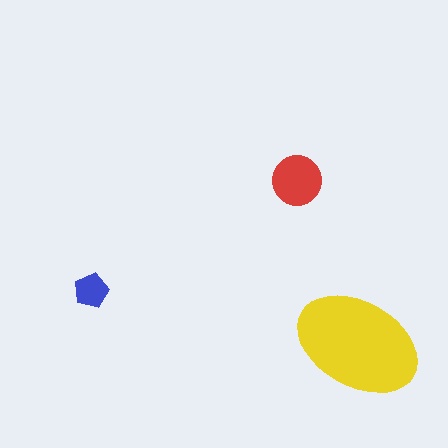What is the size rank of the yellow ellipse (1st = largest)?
1st.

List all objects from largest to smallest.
The yellow ellipse, the red circle, the blue pentagon.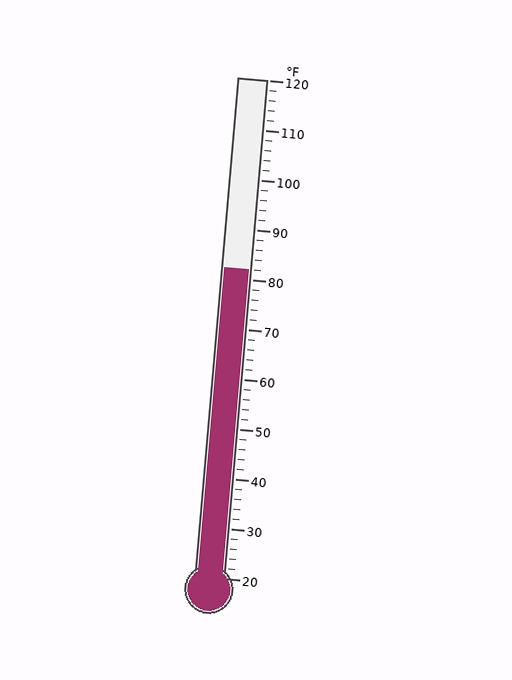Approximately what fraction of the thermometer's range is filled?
The thermometer is filled to approximately 60% of its range.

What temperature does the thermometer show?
The thermometer shows approximately 82°F.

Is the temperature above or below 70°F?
The temperature is above 70°F.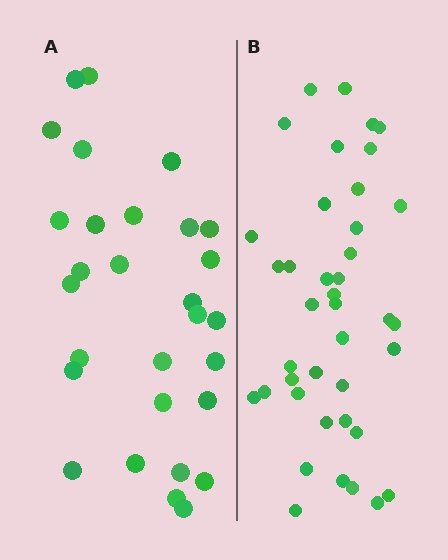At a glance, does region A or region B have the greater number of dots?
Region B (the right region) has more dots.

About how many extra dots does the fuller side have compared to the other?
Region B has roughly 12 or so more dots than region A.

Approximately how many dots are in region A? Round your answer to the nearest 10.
About 30 dots. (The exact count is 29, which rounds to 30.)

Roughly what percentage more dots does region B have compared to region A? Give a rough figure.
About 40% more.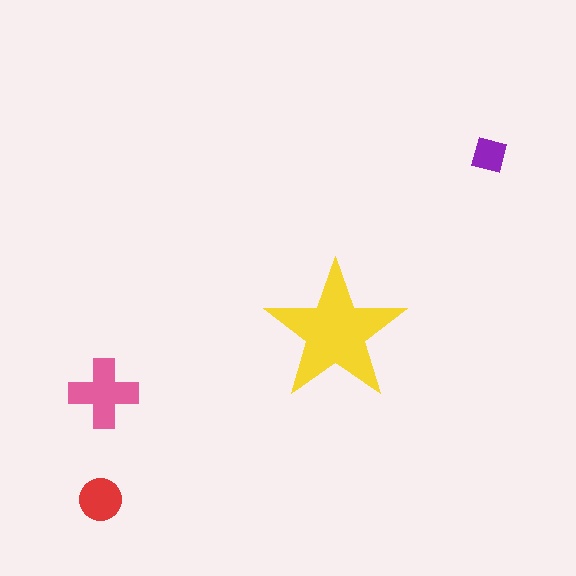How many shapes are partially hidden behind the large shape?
0 shapes are partially hidden.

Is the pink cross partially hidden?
No, the pink cross is fully visible.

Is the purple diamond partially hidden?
No, the purple diamond is fully visible.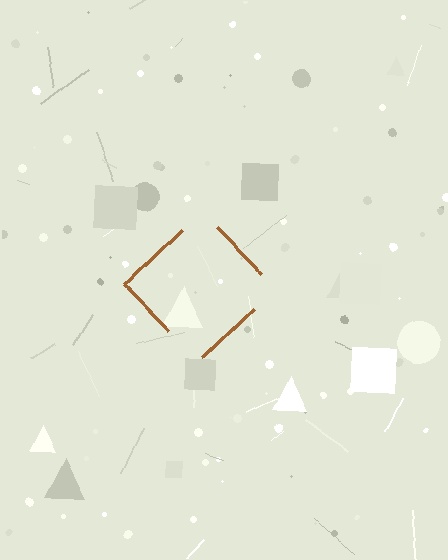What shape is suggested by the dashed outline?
The dashed outline suggests a diamond.